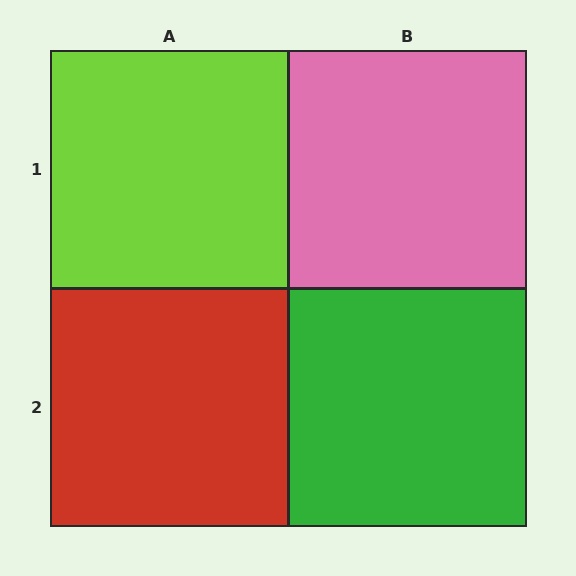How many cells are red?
1 cell is red.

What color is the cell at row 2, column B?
Green.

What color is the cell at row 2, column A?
Red.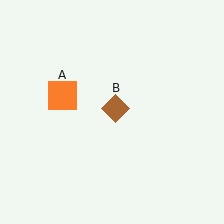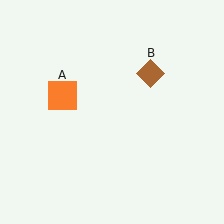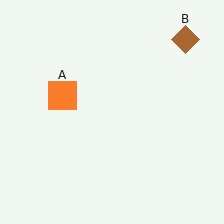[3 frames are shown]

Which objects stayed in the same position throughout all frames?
Orange square (object A) remained stationary.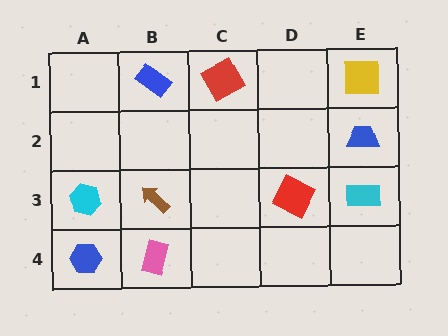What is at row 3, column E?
A cyan rectangle.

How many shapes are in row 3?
4 shapes.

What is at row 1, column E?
A yellow square.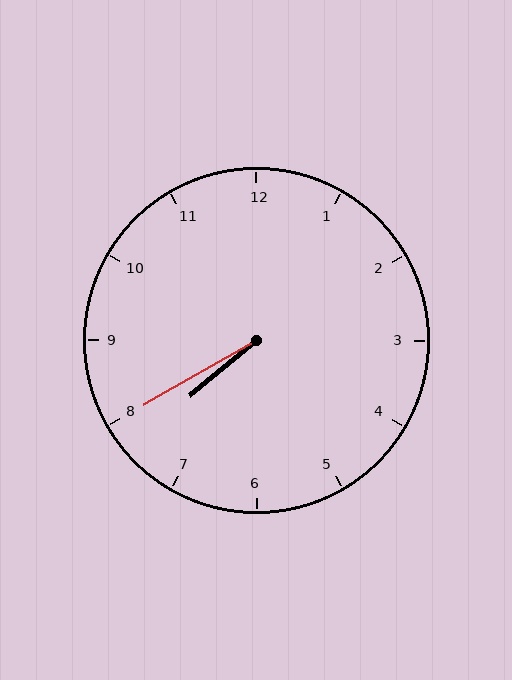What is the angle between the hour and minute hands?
Approximately 10 degrees.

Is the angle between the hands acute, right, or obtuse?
It is acute.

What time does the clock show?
7:40.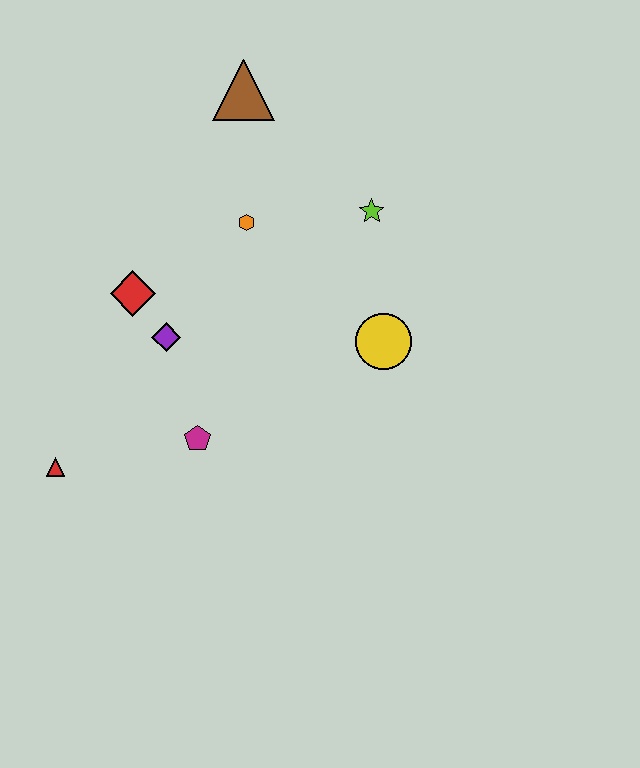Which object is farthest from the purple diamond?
The brown triangle is farthest from the purple diamond.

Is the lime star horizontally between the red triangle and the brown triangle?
No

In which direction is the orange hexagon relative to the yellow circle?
The orange hexagon is to the left of the yellow circle.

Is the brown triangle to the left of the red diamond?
No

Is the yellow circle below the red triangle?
No